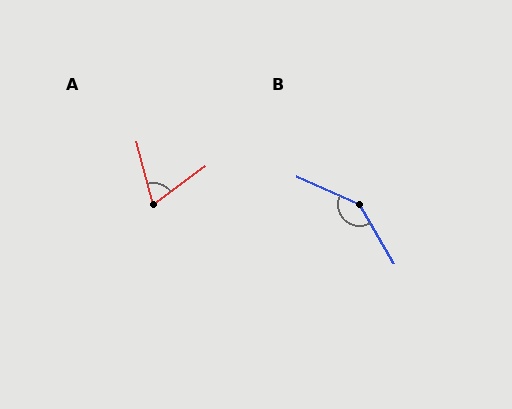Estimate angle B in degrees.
Approximately 145 degrees.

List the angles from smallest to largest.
A (68°), B (145°).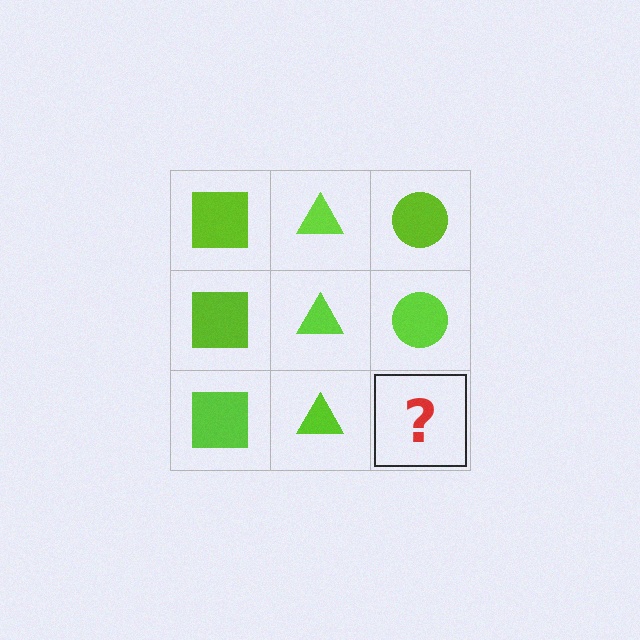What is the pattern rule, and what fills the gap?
The rule is that each column has a consistent shape. The gap should be filled with a lime circle.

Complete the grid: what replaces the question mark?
The question mark should be replaced with a lime circle.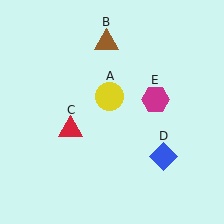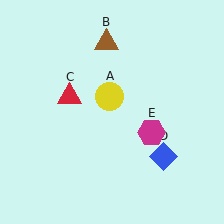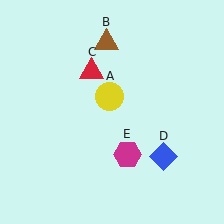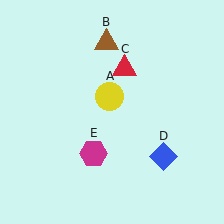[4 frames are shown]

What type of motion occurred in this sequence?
The red triangle (object C), magenta hexagon (object E) rotated clockwise around the center of the scene.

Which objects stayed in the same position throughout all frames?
Yellow circle (object A) and brown triangle (object B) and blue diamond (object D) remained stationary.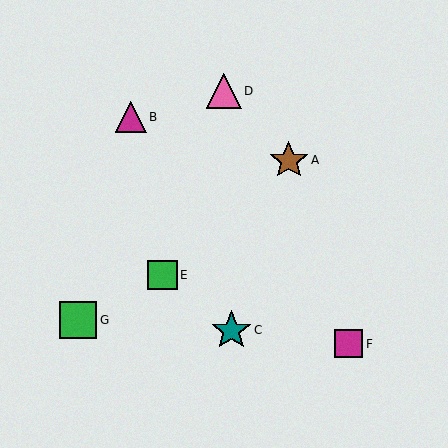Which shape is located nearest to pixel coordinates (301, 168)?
The brown star (labeled A) at (289, 160) is nearest to that location.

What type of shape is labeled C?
Shape C is a teal star.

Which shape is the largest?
The teal star (labeled C) is the largest.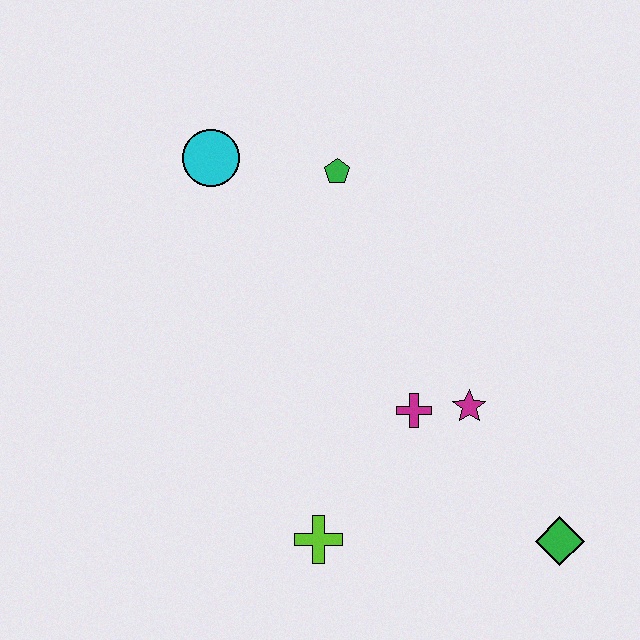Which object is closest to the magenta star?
The magenta cross is closest to the magenta star.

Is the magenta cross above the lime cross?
Yes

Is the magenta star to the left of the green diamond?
Yes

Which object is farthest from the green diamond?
The cyan circle is farthest from the green diamond.